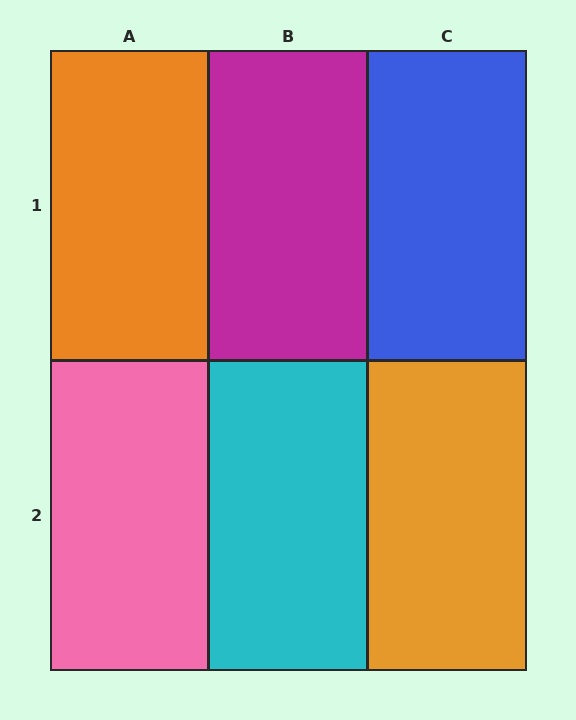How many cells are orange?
2 cells are orange.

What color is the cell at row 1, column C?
Blue.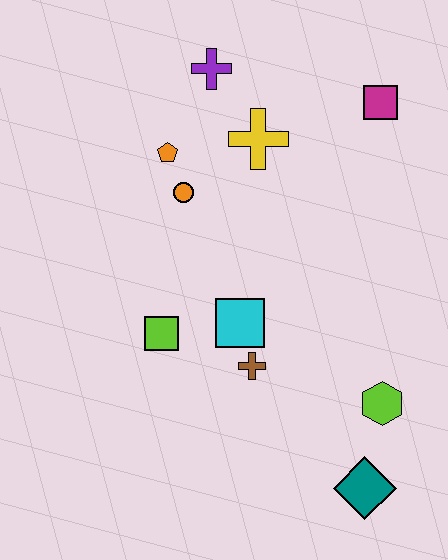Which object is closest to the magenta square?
The yellow cross is closest to the magenta square.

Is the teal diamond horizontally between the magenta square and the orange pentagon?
Yes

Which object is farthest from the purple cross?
The teal diamond is farthest from the purple cross.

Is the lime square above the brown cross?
Yes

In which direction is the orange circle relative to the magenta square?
The orange circle is to the left of the magenta square.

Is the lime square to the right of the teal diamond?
No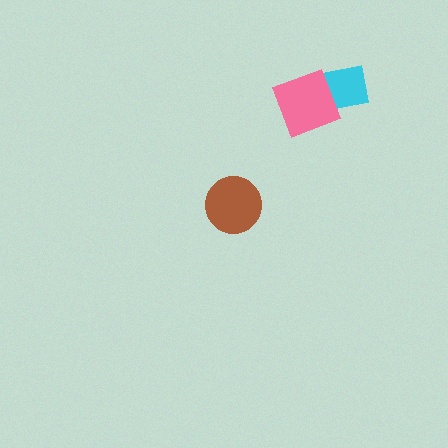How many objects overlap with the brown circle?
0 objects overlap with the brown circle.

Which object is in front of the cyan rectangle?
The pink square is in front of the cyan rectangle.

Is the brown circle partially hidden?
No, no other shape covers it.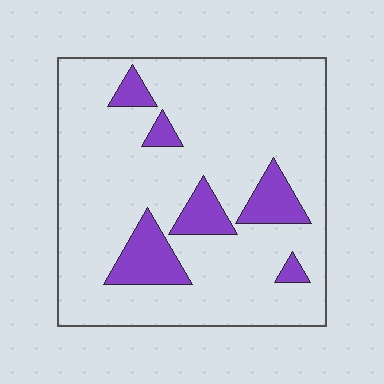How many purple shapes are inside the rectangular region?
6.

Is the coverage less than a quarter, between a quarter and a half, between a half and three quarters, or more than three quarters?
Less than a quarter.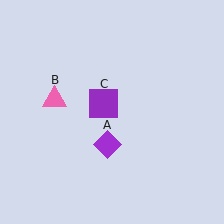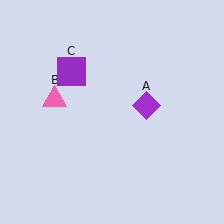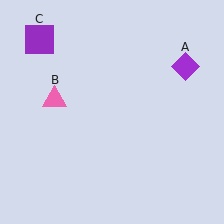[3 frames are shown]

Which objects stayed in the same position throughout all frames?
Pink triangle (object B) remained stationary.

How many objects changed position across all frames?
2 objects changed position: purple diamond (object A), purple square (object C).